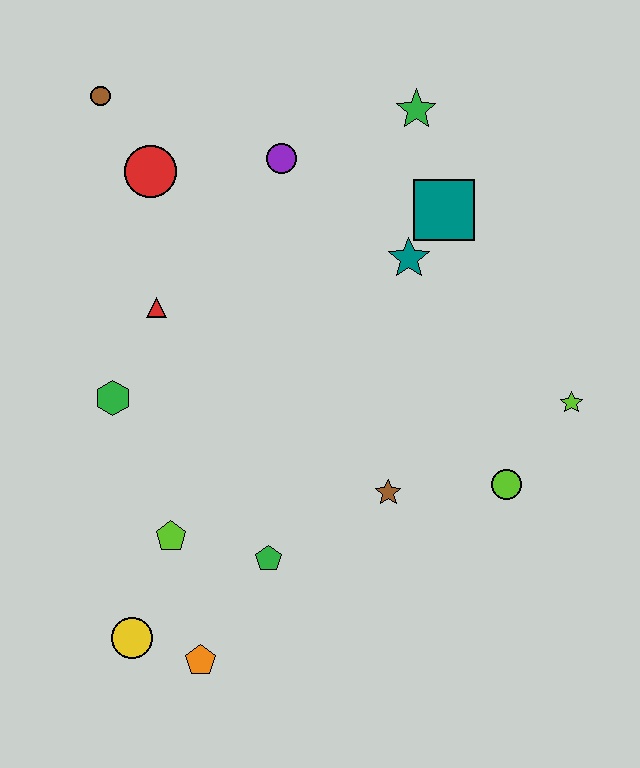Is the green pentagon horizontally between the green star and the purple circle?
No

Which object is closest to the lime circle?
The lime star is closest to the lime circle.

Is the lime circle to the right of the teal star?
Yes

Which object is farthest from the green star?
The yellow circle is farthest from the green star.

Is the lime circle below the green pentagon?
No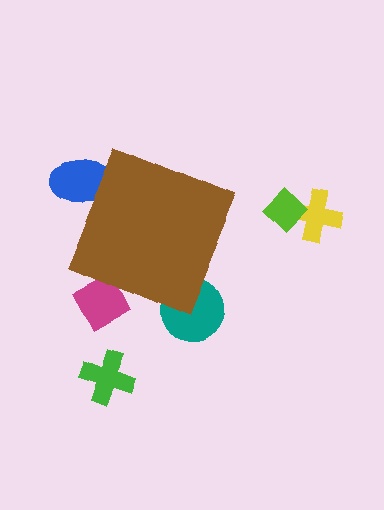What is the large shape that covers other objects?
A brown diamond.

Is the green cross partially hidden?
No, the green cross is fully visible.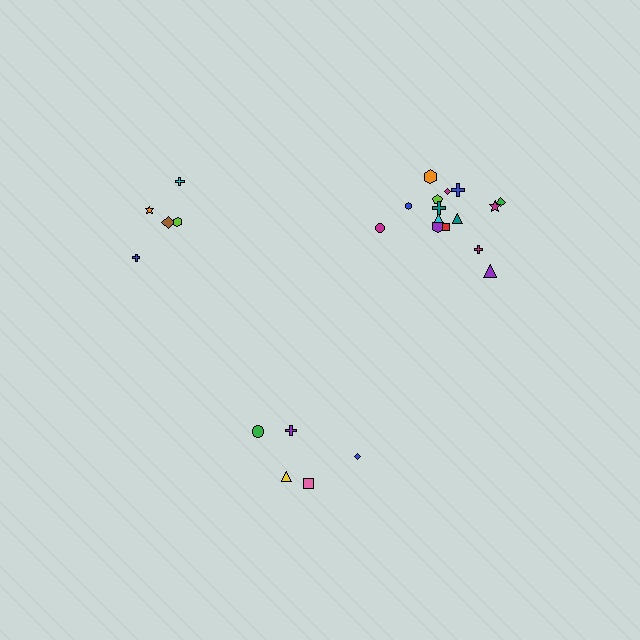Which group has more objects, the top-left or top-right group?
The top-right group.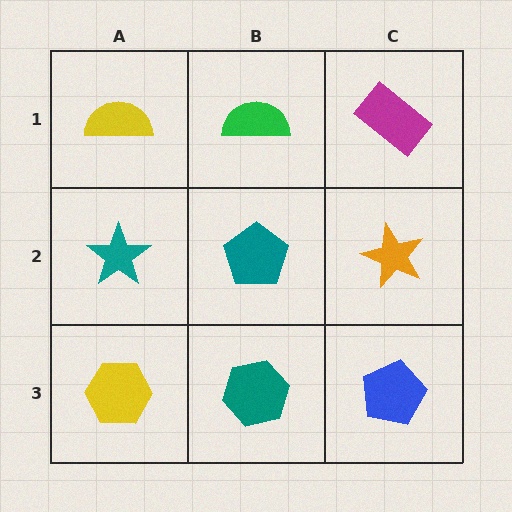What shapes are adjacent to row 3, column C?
An orange star (row 2, column C), a teal hexagon (row 3, column B).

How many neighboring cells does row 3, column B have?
3.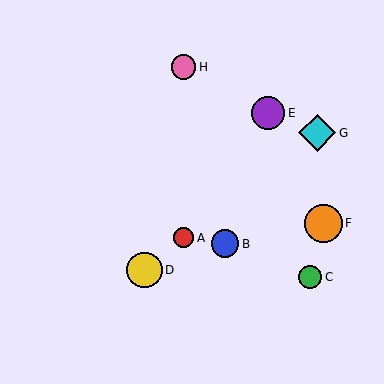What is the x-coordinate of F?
Object F is at x≈323.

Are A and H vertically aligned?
Yes, both are at x≈183.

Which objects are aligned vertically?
Objects A, H are aligned vertically.